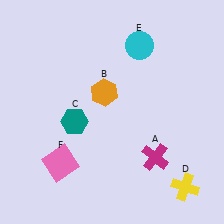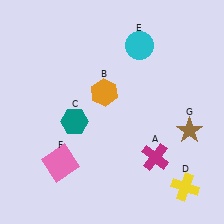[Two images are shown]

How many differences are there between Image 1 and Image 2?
There is 1 difference between the two images.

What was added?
A brown star (G) was added in Image 2.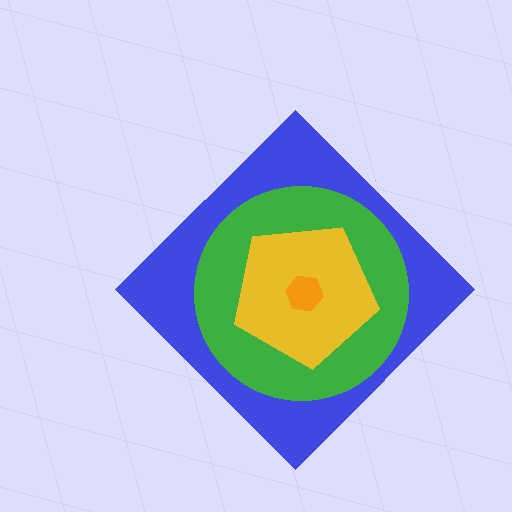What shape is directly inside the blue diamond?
The green circle.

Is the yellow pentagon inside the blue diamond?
Yes.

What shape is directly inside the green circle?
The yellow pentagon.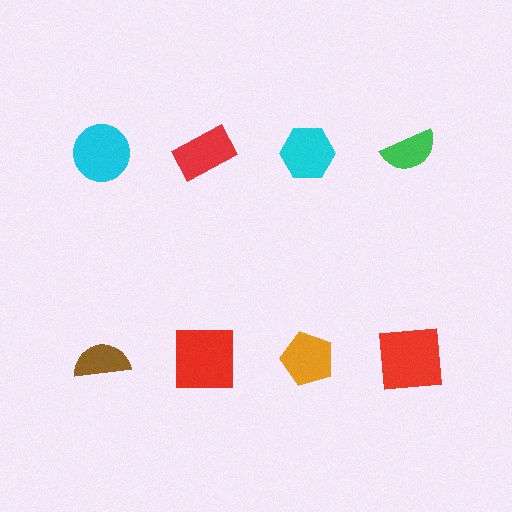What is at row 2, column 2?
A red square.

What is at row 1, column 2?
A red rectangle.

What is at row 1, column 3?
A cyan hexagon.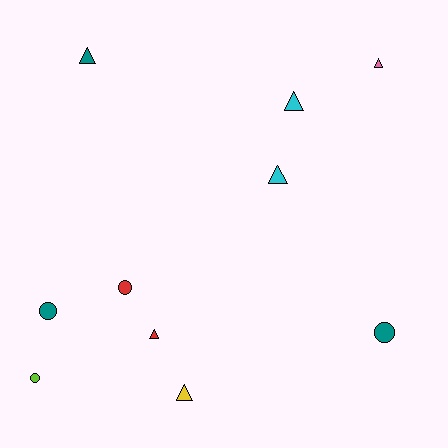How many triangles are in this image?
There are 6 triangles.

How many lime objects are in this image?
There is 1 lime object.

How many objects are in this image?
There are 10 objects.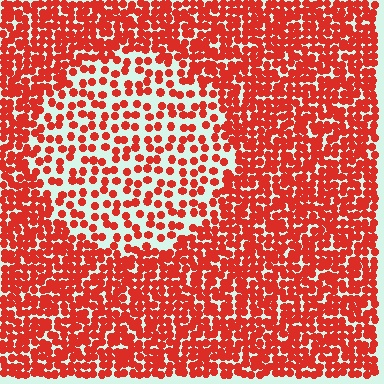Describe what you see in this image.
The image contains small red elements arranged at two different densities. A circle-shaped region is visible where the elements are less densely packed than the surrounding area.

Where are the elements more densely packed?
The elements are more densely packed outside the circle boundary.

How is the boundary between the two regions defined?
The boundary is defined by a change in element density (approximately 2.1x ratio). All elements are the same color, size, and shape.